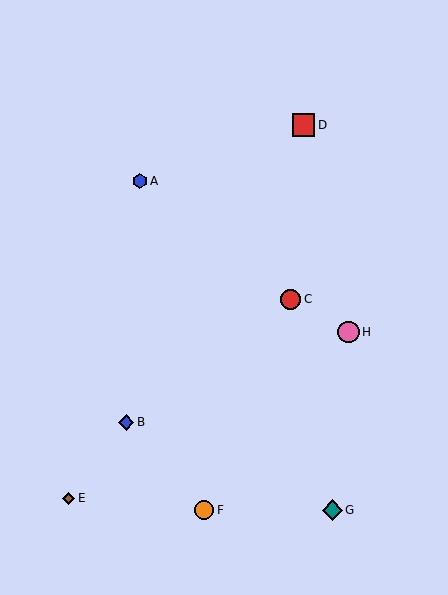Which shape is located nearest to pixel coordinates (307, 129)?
The red square (labeled D) at (303, 125) is nearest to that location.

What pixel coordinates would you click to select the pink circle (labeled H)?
Click at (348, 332) to select the pink circle H.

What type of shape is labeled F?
Shape F is an orange circle.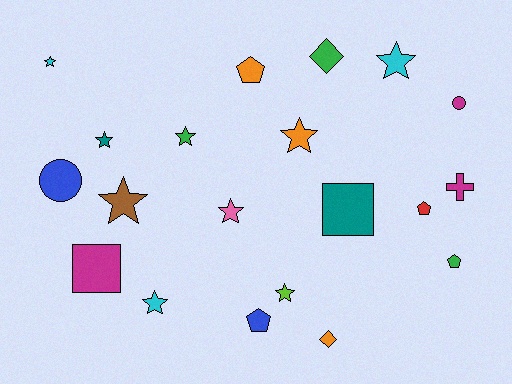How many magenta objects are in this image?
There are 3 magenta objects.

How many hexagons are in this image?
There are no hexagons.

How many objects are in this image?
There are 20 objects.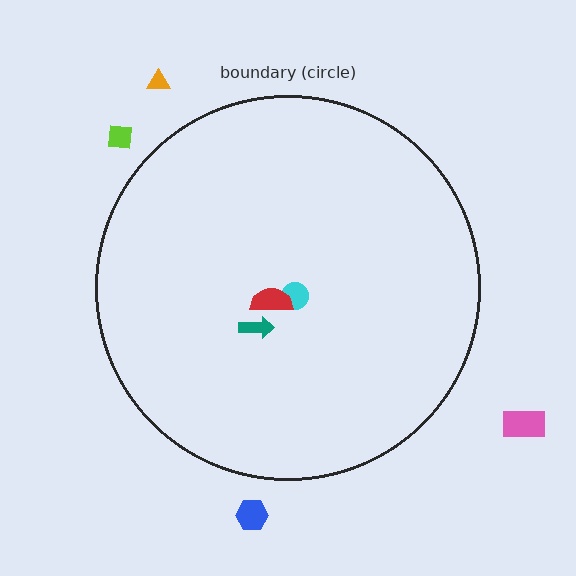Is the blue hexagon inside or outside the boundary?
Outside.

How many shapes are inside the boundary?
3 inside, 4 outside.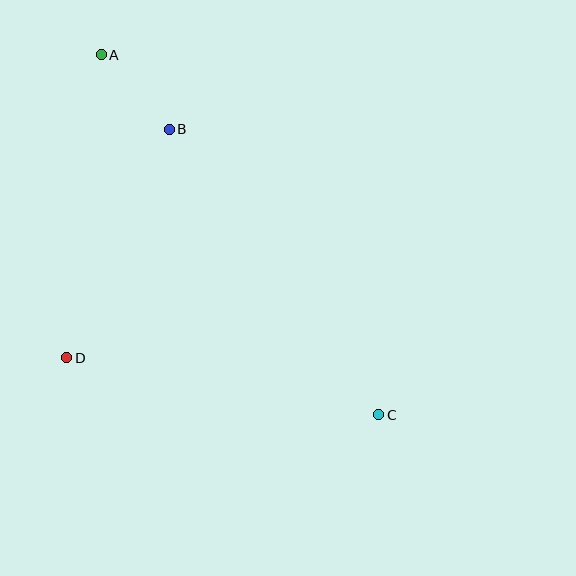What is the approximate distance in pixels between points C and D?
The distance between C and D is approximately 318 pixels.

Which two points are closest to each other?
Points A and B are closest to each other.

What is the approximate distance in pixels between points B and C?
The distance between B and C is approximately 354 pixels.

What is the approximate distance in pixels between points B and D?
The distance between B and D is approximately 251 pixels.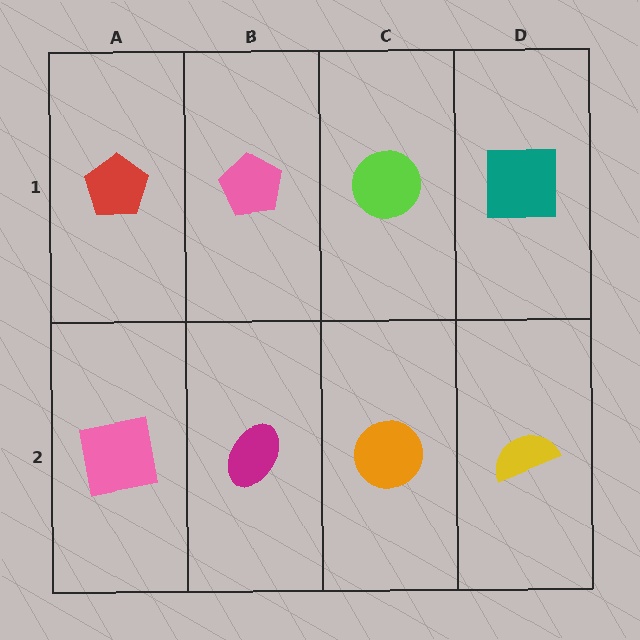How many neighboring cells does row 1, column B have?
3.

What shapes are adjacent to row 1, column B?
A magenta ellipse (row 2, column B), a red pentagon (row 1, column A), a lime circle (row 1, column C).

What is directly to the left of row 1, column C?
A pink pentagon.